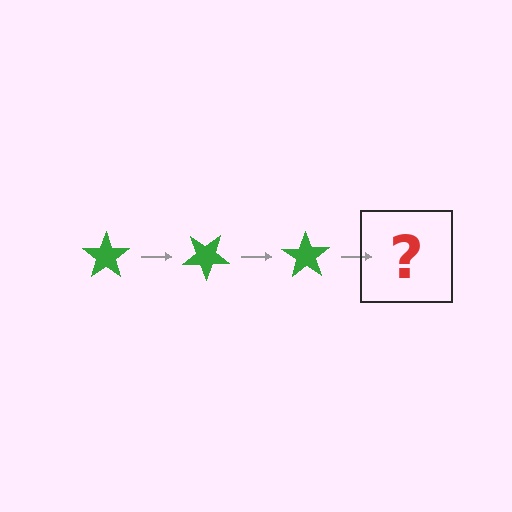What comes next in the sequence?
The next element should be a green star rotated 105 degrees.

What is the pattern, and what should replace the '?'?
The pattern is that the star rotates 35 degrees each step. The '?' should be a green star rotated 105 degrees.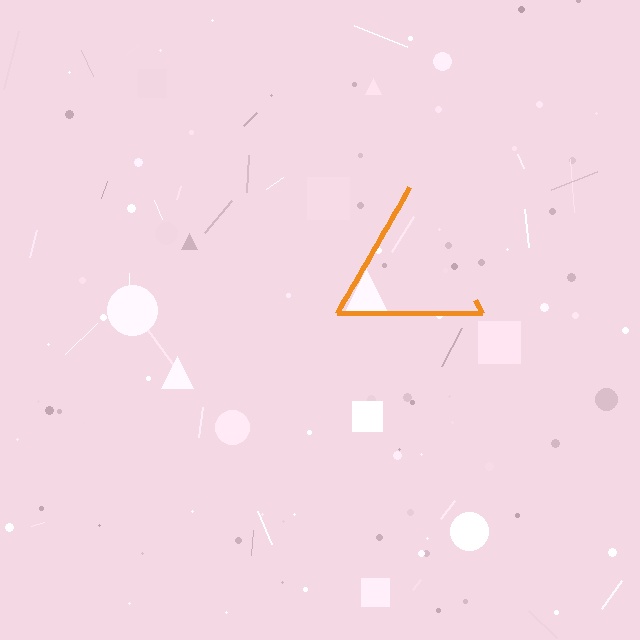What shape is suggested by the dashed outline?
The dashed outline suggests a triangle.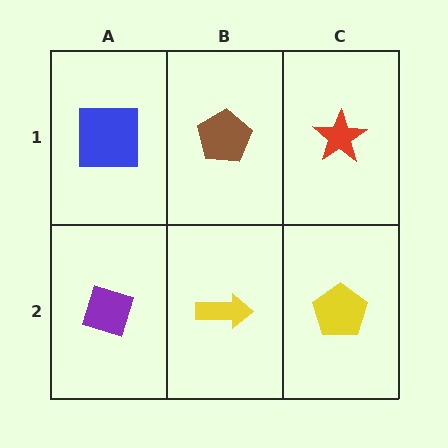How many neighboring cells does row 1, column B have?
3.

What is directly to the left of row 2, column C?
A yellow arrow.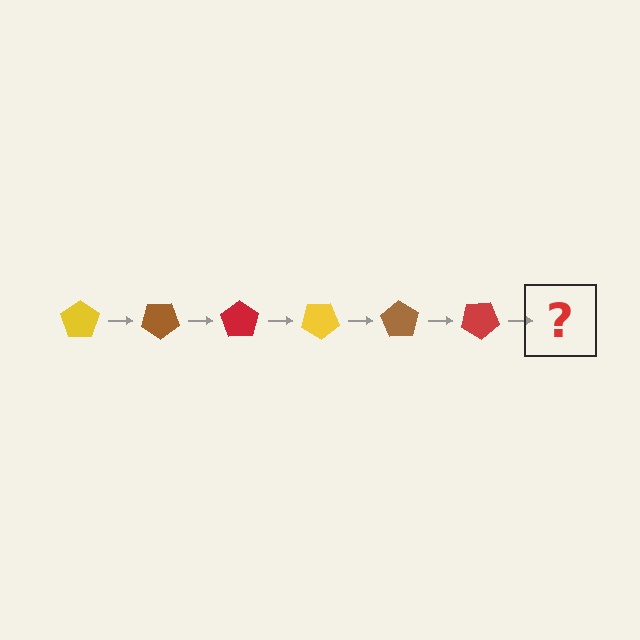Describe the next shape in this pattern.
It should be a yellow pentagon, rotated 210 degrees from the start.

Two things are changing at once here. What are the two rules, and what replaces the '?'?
The two rules are that it rotates 35 degrees each step and the color cycles through yellow, brown, and red. The '?' should be a yellow pentagon, rotated 210 degrees from the start.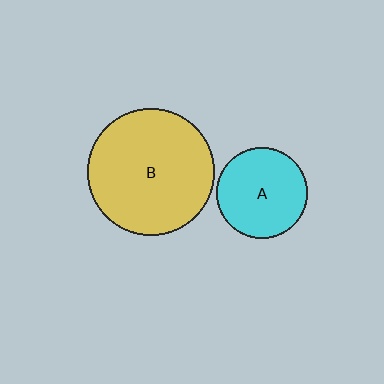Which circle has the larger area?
Circle B (yellow).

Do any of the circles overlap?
No, none of the circles overlap.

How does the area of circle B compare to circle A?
Approximately 1.9 times.